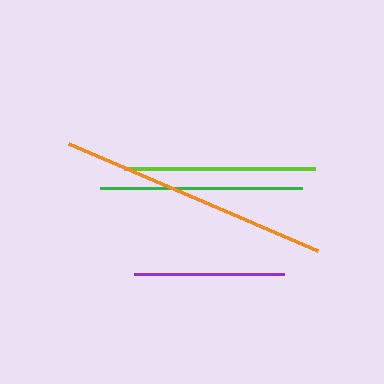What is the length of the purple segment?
The purple segment is approximately 150 pixels long.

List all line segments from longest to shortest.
From longest to shortest: orange, green, lime, purple.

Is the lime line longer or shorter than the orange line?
The orange line is longer than the lime line.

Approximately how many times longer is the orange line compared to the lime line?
The orange line is approximately 1.4 times the length of the lime line.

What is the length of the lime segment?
The lime segment is approximately 192 pixels long.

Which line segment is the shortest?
The purple line is the shortest at approximately 150 pixels.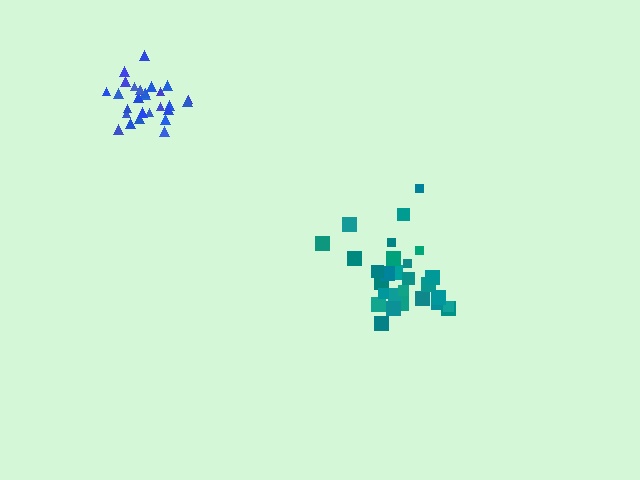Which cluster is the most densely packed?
Blue.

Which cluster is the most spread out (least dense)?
Teal.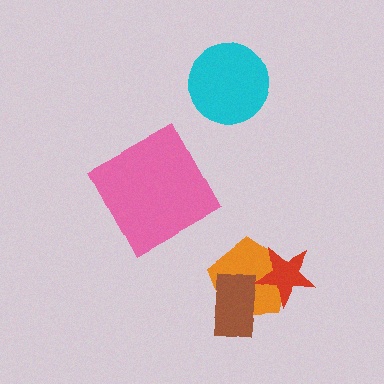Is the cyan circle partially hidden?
No, no other shape covers it.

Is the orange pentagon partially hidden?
Yes, it is partially covered by another shape.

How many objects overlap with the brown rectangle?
1 object overlaps with the brown rectangle.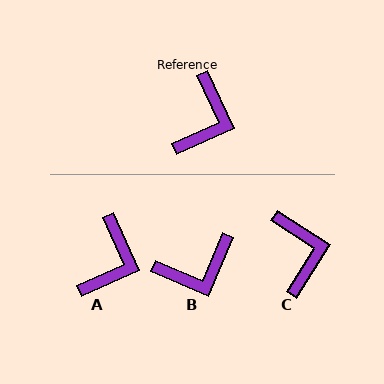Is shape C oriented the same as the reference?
No, it is off by about 33 degrees.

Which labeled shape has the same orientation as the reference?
A.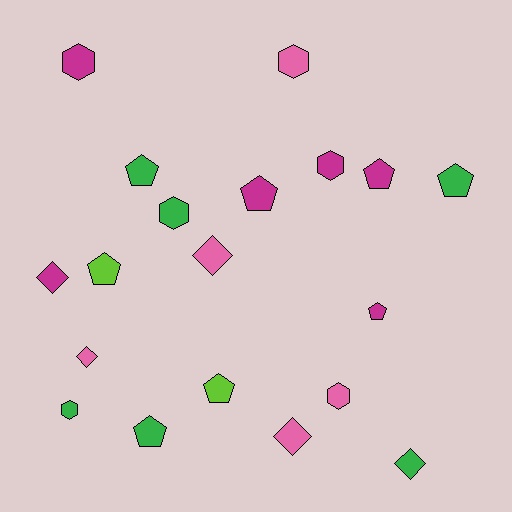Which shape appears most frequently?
Pentagon, with 8 objects.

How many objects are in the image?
There are 19 objects.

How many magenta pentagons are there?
There are 3 magenta pentagons.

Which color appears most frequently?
Magenta, with 6 objects.